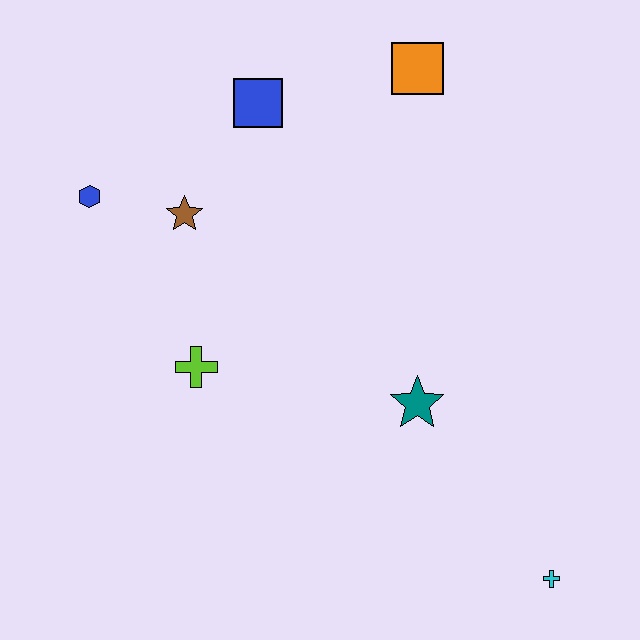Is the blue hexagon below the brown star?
No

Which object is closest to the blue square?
The brown star is closest to the blue square.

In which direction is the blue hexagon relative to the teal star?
The blue hexagon is to the left of the teal star.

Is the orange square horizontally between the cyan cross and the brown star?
Yes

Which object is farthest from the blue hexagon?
The cyan cross is farthest from the blue hexagon.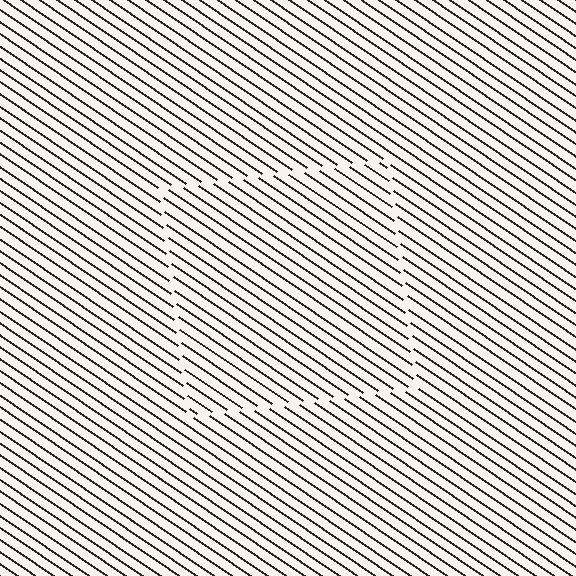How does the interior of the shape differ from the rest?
The interior of the shape contains the same grating, shifted by half a period — the contour is defined by the phase discontinuity where line-ends from the inner and outer gratings abut.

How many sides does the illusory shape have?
4 sides — the line-ends trace a square.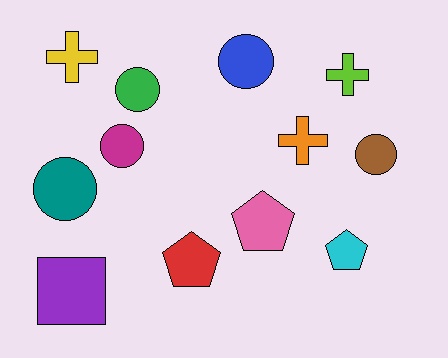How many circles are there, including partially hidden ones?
There are 5 circles.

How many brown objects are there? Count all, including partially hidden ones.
There is 1 brown object.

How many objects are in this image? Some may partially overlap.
There are 12 objects.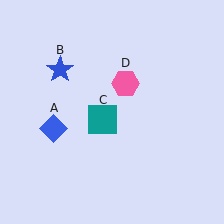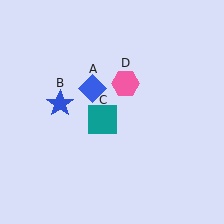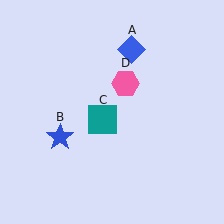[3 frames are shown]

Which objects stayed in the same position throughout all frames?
Teal square (object C) and pink hexagon (object D) remained stationary.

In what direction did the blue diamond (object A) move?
The blue diamond (object A) moved up and to the right.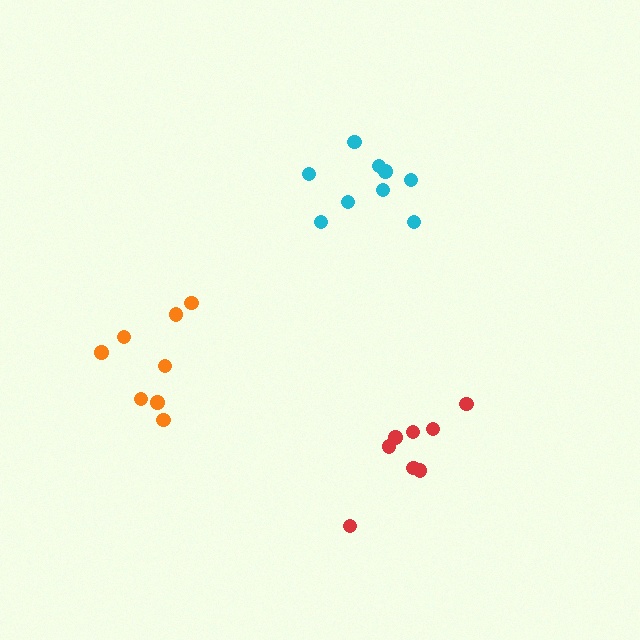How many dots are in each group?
Group 1: 8 dots, Group 2: 8 dots, Group 3: 9 dots (25 total).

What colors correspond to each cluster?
The clusters are colored: red, orange, cyan.